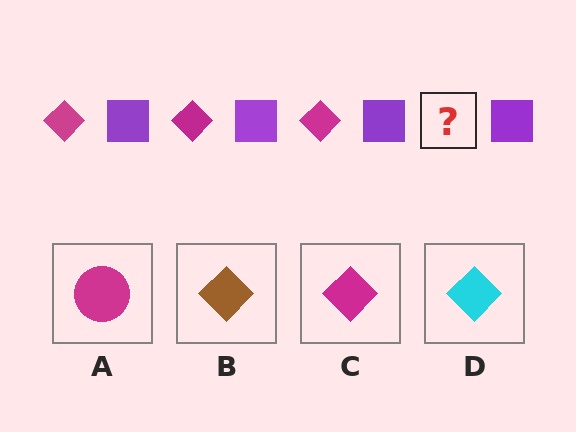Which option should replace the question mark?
Option C.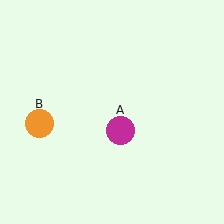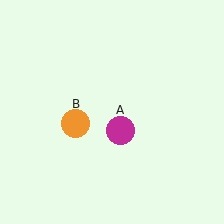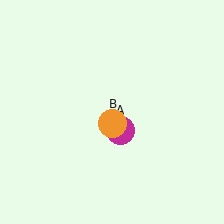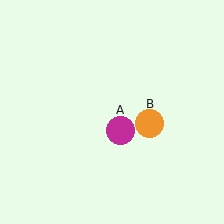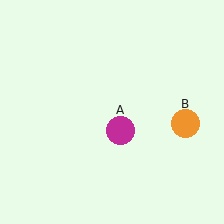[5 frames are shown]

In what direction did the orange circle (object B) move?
The orange circle (object B) moved right.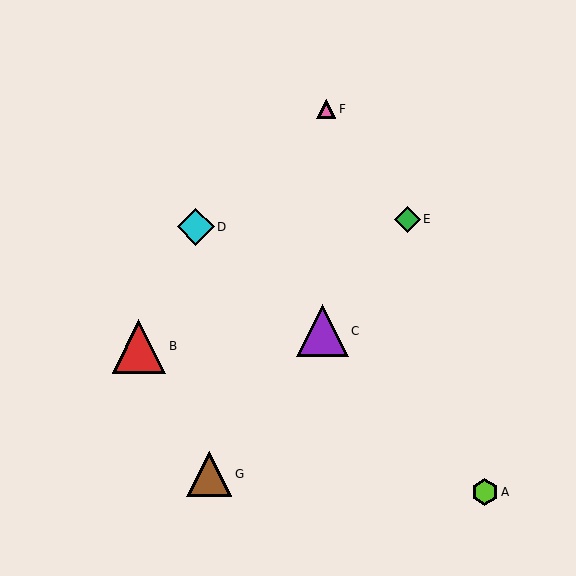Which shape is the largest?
The red triangle (labeled B) is the largest.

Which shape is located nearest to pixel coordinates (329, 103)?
The pink triangle (labeled F) at (326, 109) is nearest to that location.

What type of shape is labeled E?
Shape E is a green diamond.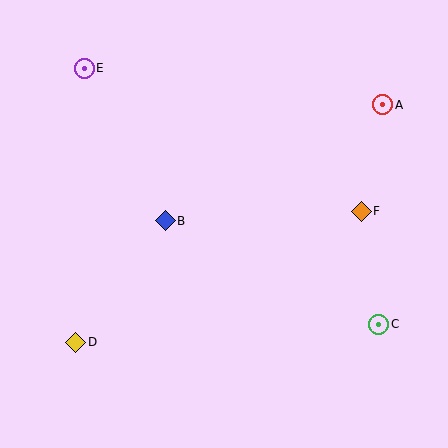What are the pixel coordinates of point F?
Point F is at (361, 211).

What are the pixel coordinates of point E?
Point E is at (84, 68).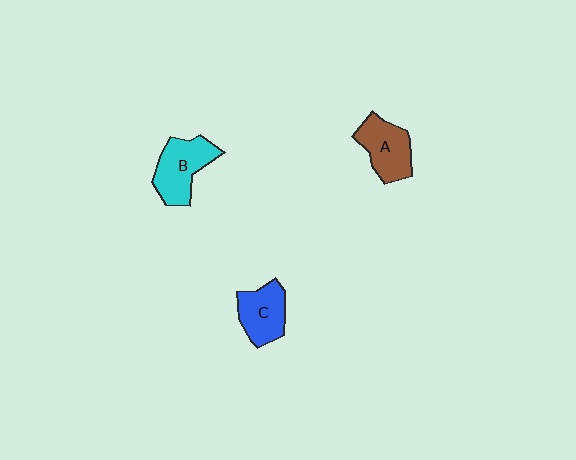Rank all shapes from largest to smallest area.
From largest to smallest: B (cyan), A (brown), C (blue).